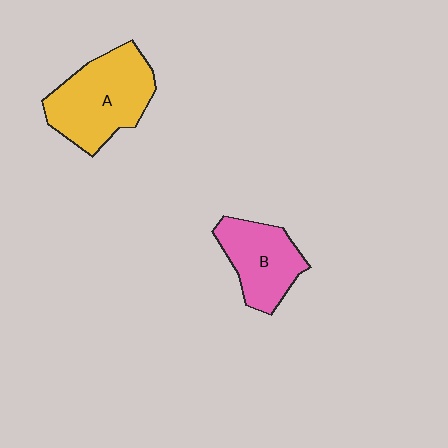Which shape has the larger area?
Shape A (yellow).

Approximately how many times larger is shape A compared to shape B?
Approximately 1.4 times.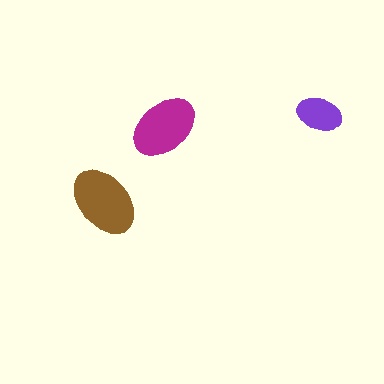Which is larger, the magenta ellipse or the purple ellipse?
The magenta one.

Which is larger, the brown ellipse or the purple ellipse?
The brown one.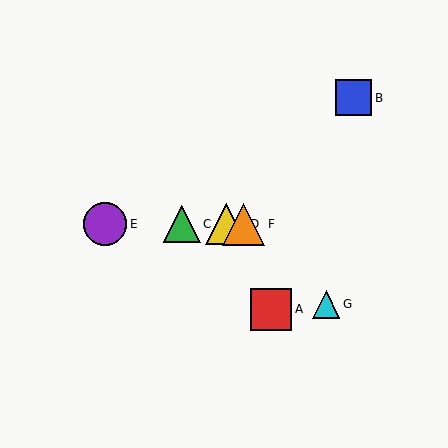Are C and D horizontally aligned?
Yes, both are at y≈224.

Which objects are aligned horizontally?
Objects C, D, E, F are aligned horizontally.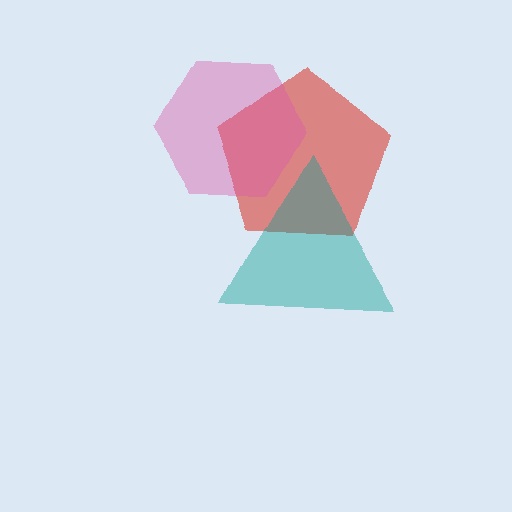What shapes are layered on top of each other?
The layered shapes are: a red pentagon, a pink hexagon, a teal triangle.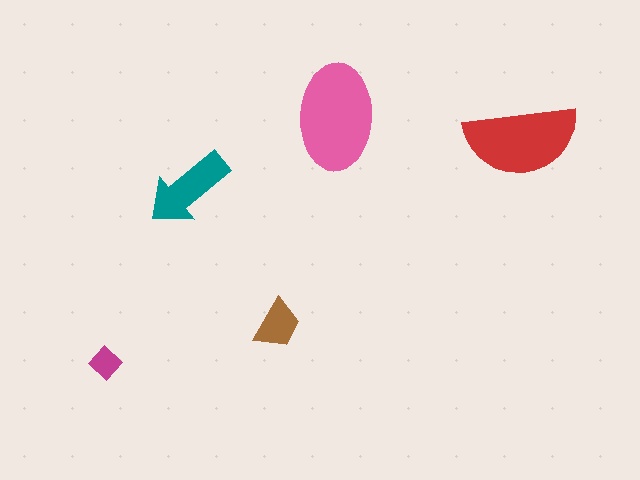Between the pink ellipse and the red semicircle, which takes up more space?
The pink ellipse.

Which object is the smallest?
The magenta diamond.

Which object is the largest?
The pink ellipse.